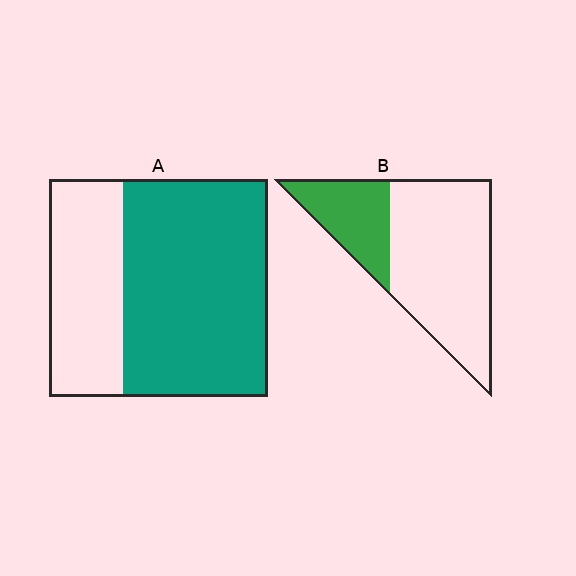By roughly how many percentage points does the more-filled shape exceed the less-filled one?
By roughly 40 percentage points (A over B).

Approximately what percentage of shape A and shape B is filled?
A is approximately 65% and B is approximately 30%.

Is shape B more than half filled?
No.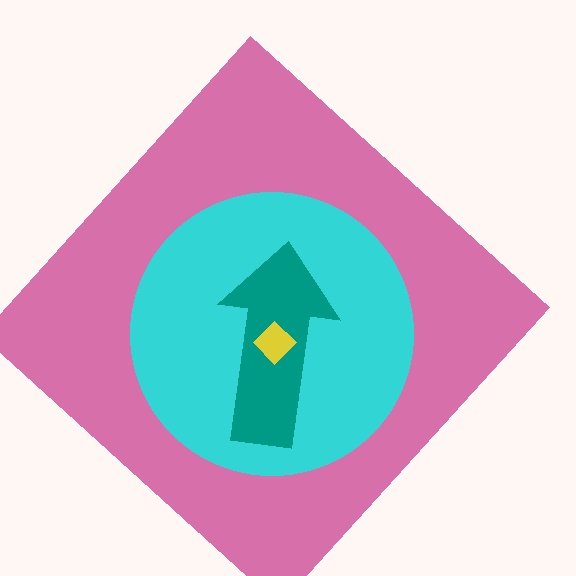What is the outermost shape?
The pink diamond.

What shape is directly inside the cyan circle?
The teal arrow.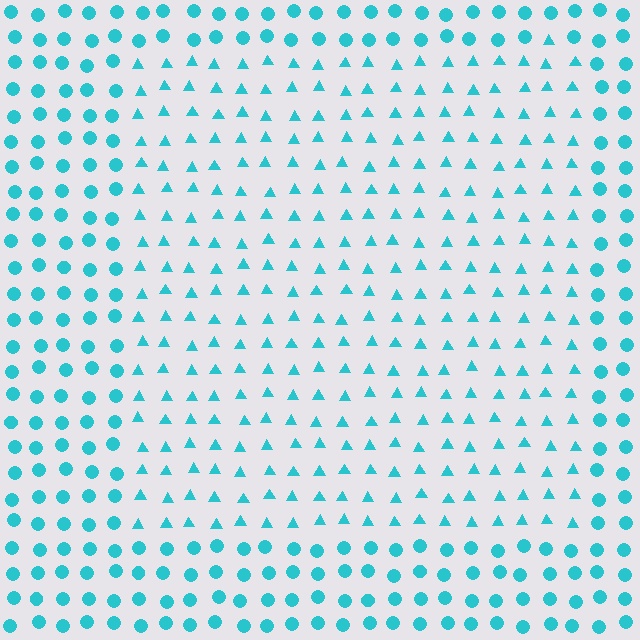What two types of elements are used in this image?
The image uses triangles inside the rectangle region and circles outside it.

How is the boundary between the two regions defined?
The boundary is defined by a change in element shape: triangles inside vs. circles outside. All elements share the same color and spacing.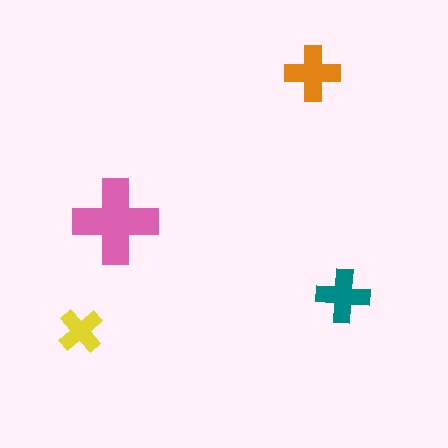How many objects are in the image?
There are 4 objects in the image.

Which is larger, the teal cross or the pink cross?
The pink one.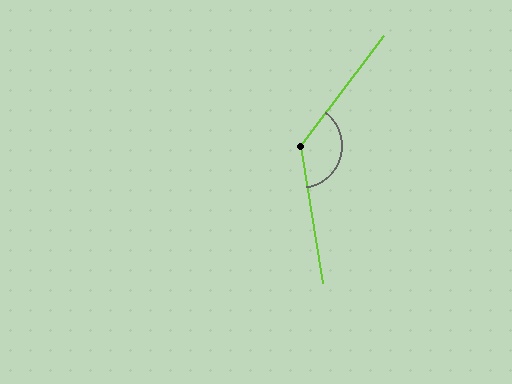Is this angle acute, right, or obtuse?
It is obtuse.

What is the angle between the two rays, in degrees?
Approximately 133 degrees.